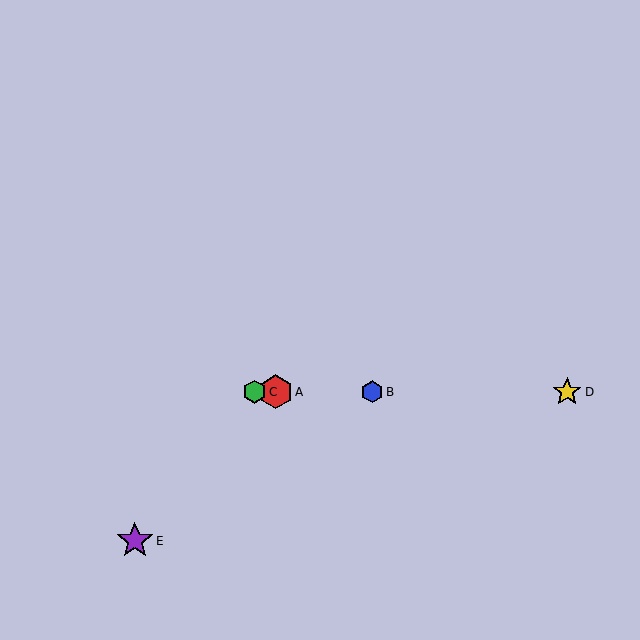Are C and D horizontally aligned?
Yes, both are at y≈392.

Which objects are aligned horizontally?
Objects A, B, C, D are aligned horizontally.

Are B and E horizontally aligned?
No, B is at y≈392 and E is at y≈541.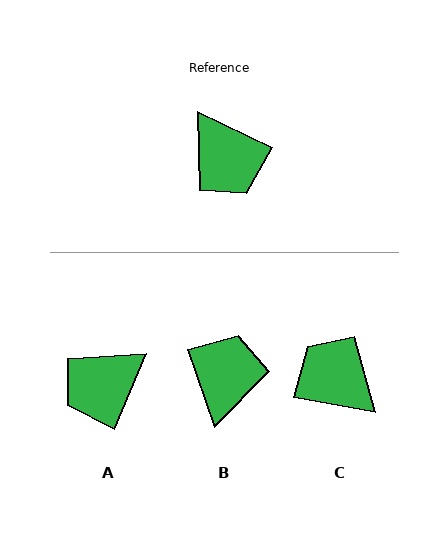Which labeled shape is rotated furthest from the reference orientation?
C, about 166 degrees away.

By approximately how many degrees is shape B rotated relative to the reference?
Approximately 134 degrees counter-clockwise.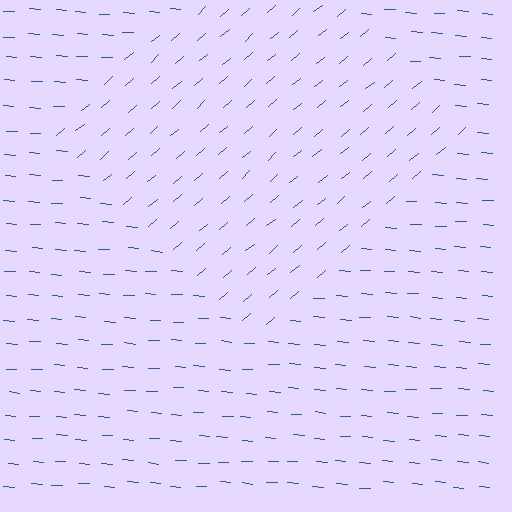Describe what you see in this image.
The image is filled with small blue line segments. A diamond region in the image has lines oriented differently from the surrounding lines, creating a visible texture boundary.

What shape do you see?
I see a diamond.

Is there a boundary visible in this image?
Yes, there is a texture boundary formed by a change in line orientation.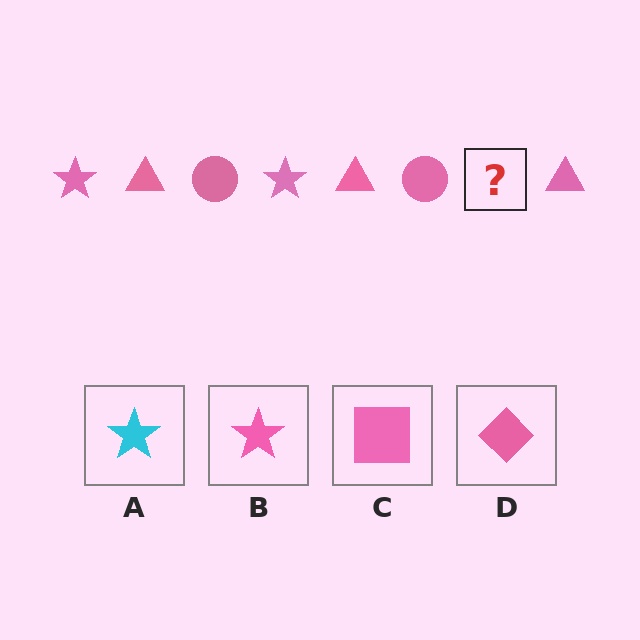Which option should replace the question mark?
Option B.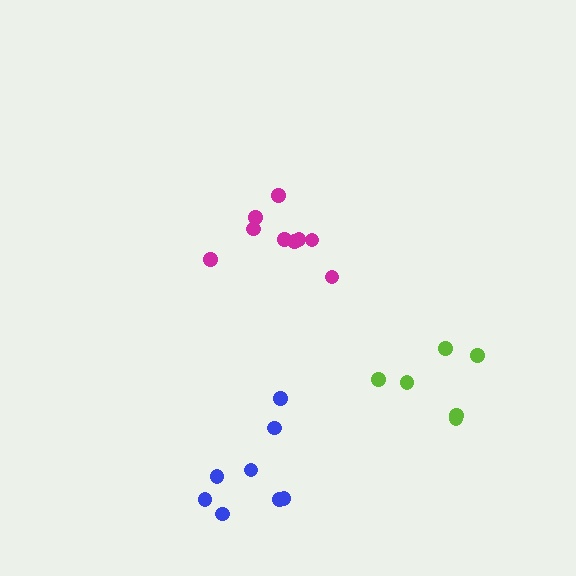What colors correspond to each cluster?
The clusters are colored: magenta, blue, lime.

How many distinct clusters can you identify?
There are 3 distinct clusters.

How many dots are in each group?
Group 1: 9 dots, Group 2: 8 dots, Group 3: 6 dots (23 total).